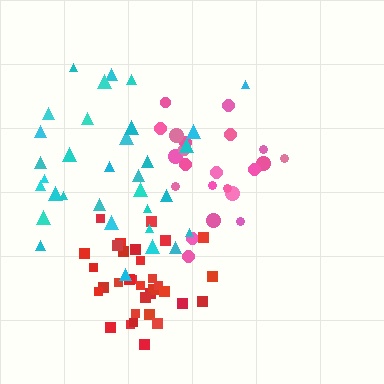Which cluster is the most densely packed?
Red.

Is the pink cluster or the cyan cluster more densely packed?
Pink.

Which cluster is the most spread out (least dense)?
Cyan.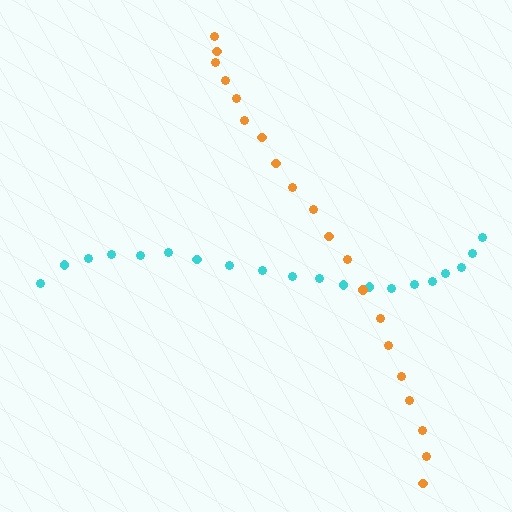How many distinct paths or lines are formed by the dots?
There are 2 distinct paths.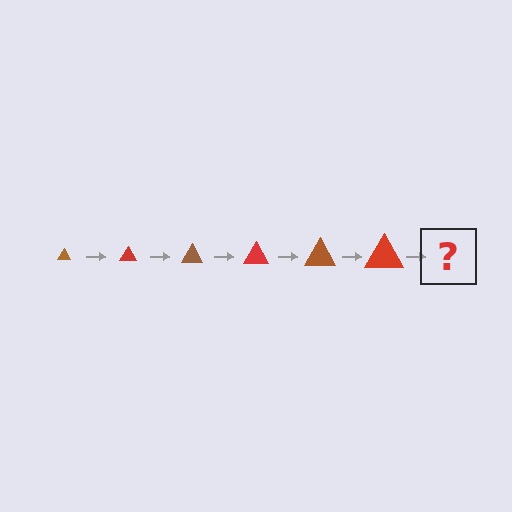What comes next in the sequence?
The next element should be a brown triangle, larger than the previous one.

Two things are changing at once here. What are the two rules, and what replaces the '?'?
The two rules are that the triangle grows larger each step and the color cycles through brown and red. The '?' should be a brown triangle, larger than the previous one.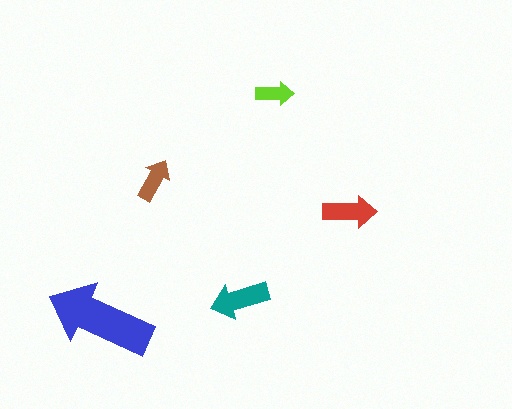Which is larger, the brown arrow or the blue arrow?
The blue one.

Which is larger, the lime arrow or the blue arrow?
The blue one.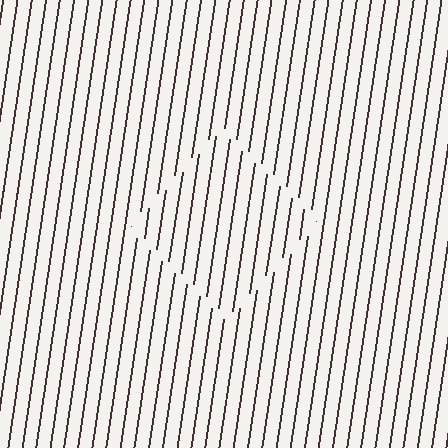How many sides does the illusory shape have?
4 sides — the line-ends trace a square.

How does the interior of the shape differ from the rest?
The interior of the shape contains the same grating, shifted by half a period — the contour is defined by the phase discontinuity where line-ends from the inner and outer gratings abut.